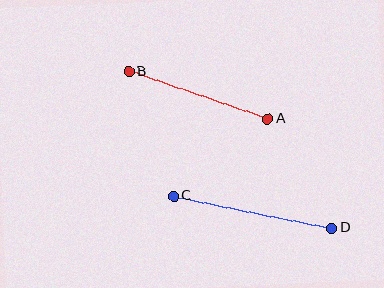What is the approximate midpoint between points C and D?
The midpoint is at approximately (253, 212) pixels.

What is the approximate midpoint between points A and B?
The midpoint is at approximately (198, 95) pixels.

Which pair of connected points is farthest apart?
Points C and D are farthest apart.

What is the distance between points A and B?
The distance is approximately 147 pixels.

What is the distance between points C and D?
The distance is approximately 161 pixels.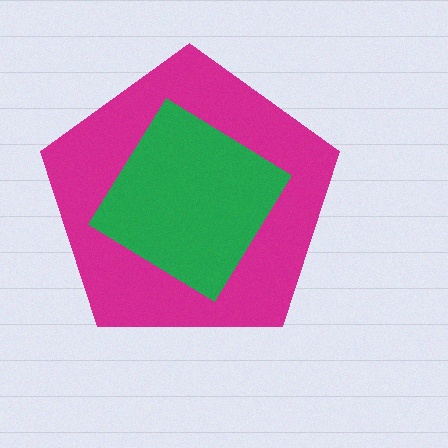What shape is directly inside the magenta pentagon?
The green diamond.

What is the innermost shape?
The green diamond.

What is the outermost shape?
The magenta pentagon.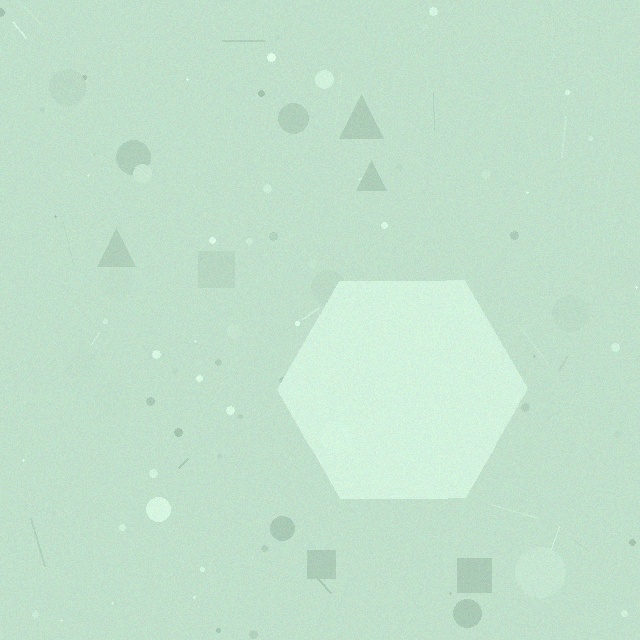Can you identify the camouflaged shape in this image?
The camouflaged shape is a hexagon.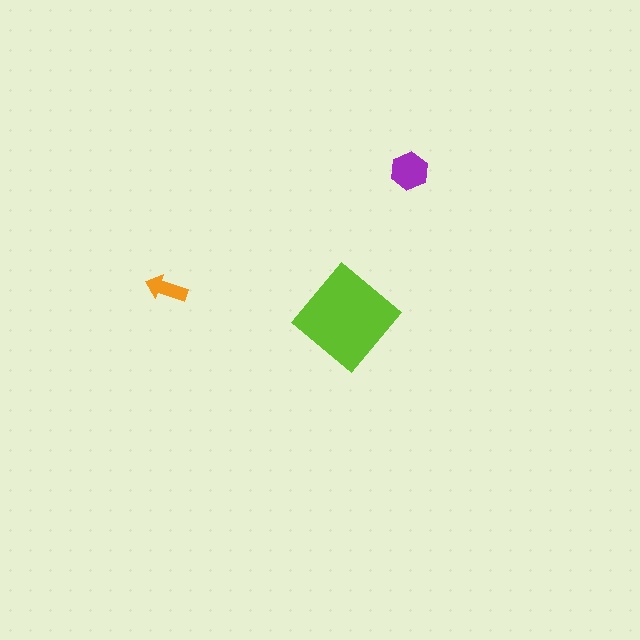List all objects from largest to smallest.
The lime diamond, the purple hexagon, the orange arrow.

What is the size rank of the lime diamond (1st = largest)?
1st.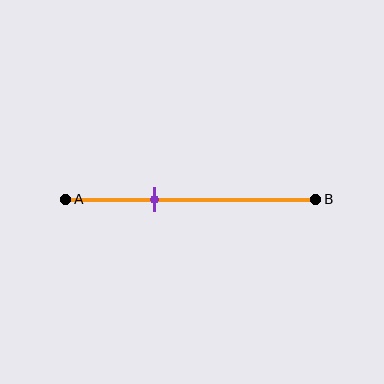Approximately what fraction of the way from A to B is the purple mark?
The purple mark is approximately 35% of the way from A to B.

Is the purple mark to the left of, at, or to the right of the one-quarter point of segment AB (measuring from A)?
The purple mark is to the right of the one-quarter point of segment AB.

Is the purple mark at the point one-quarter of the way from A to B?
No, the mark is at about 35% from A, not at the 25% one-quarter point.